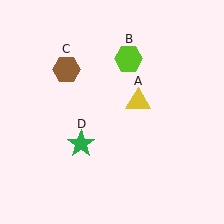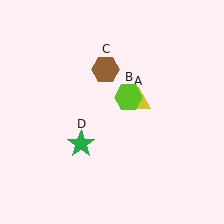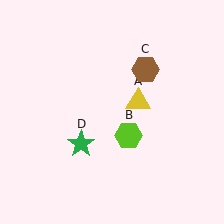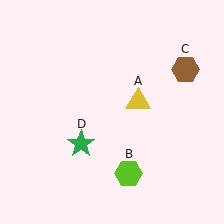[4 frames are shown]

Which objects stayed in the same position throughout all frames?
Yellow triangle (object A) and green star (object D) remained stationary.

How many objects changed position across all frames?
2 objects changed position: lime hexagon (object B), brown hexagon (object C).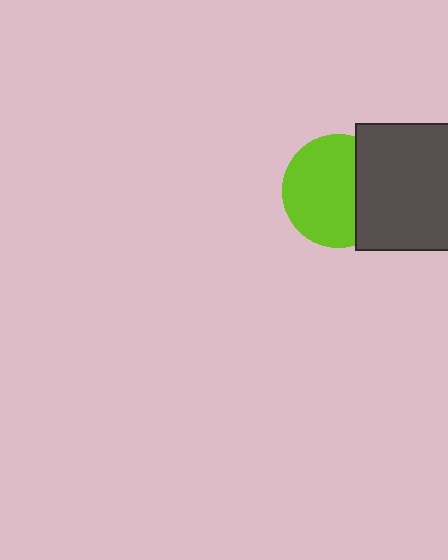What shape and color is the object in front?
The object in front is a dark gray square.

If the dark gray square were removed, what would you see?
You would see the complete lime circle.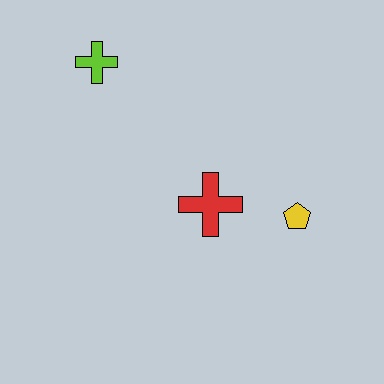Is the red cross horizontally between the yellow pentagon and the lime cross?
Yes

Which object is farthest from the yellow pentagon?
The lime cross is farthest from the yellow pentagon.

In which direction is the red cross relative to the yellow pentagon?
The red cross is to the left of the yellow pentagon.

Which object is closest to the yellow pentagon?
The red cross is closest to the yellow pentagon.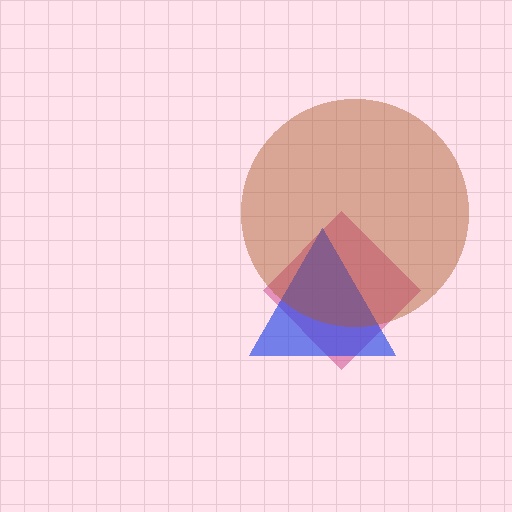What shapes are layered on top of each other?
The layered shapes are: a magenta diamond, a blue triangle, a brown circle.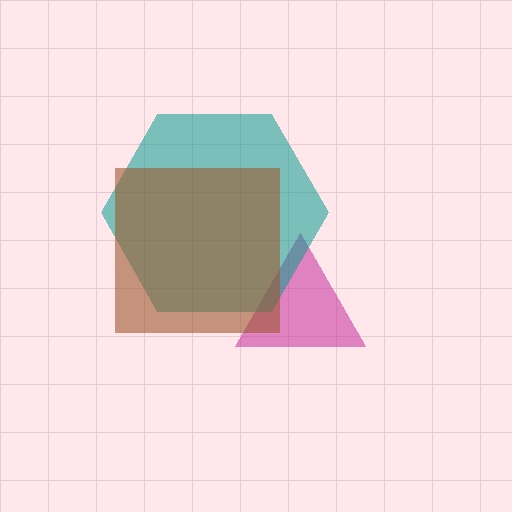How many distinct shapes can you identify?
There are 3 distinct shapes: a magenta triangle, a teal hexagon, a brown square.